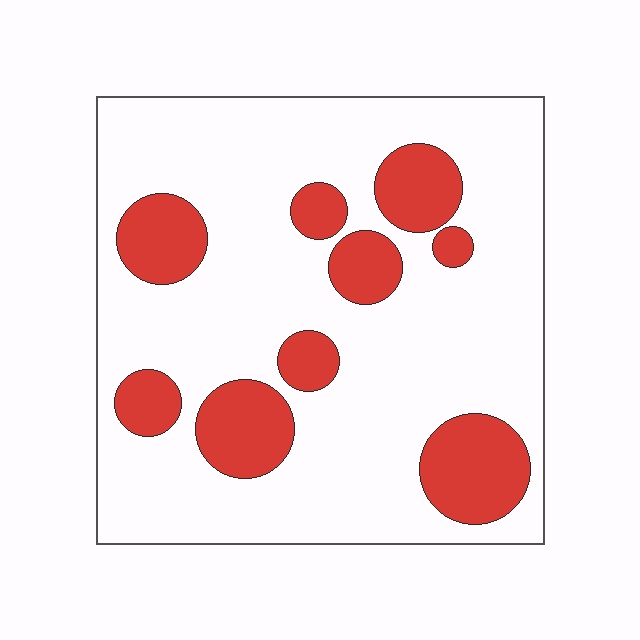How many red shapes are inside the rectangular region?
9.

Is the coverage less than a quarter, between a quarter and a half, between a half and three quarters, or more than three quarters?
Less than a quarter.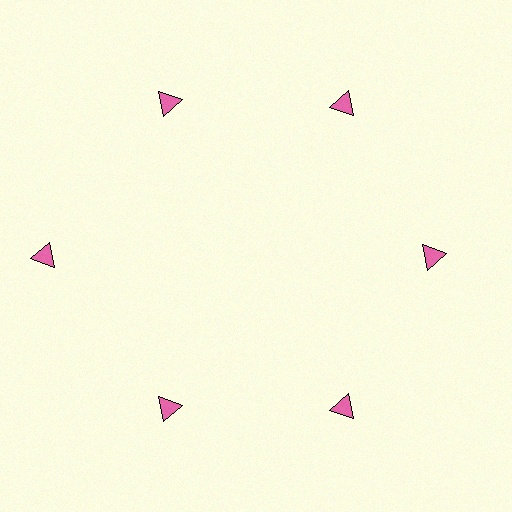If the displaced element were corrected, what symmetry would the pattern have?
It would have 6-fold rotational symmetry — the pattern would map onto itself every 60 degrees.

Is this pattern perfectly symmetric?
No. The 6 pink triangles are arranged in a ring, but one element near the 9 o'clock position is pushed outward from the center, breaking the 6-fold rotational symmetry.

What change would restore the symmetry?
The symmetry would be restored by moving it inward, back onto the ring so that all 6 triangles sit at equal angles and equal distance from the center.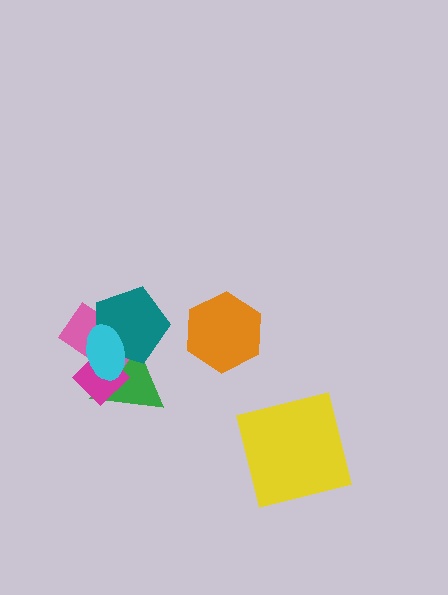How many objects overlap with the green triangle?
4 objects overlap with the green triangle.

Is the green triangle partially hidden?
Yes, it is partially covered by another shape.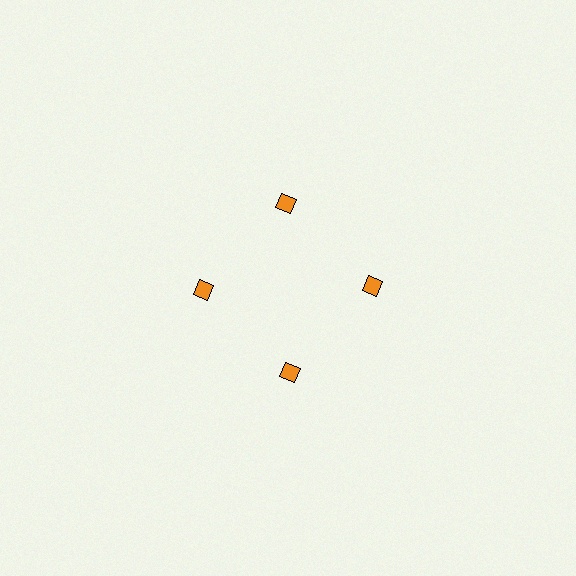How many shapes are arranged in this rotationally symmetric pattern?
There are 4 shapes, arranged in 4 groups of 1.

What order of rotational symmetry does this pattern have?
This pattern has 4-fold rotational symmetry.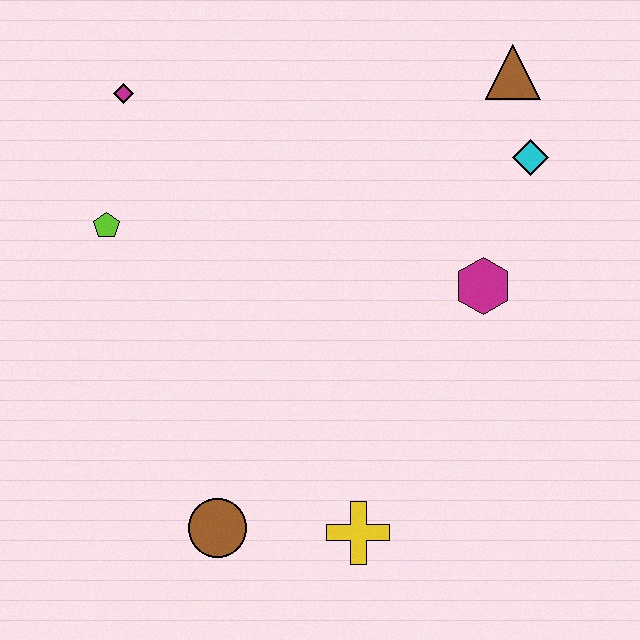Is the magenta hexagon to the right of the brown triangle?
No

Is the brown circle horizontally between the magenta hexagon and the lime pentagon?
Yes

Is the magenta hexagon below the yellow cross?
No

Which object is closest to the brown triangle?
The cyan diamond is closest to the brown triangle.